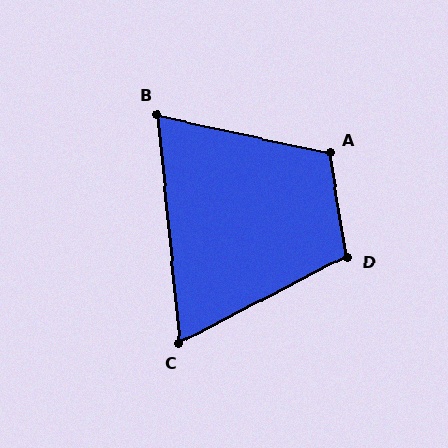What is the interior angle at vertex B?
Approximately 72 degrees (acute).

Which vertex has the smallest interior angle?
C, at approximately 68 degrees.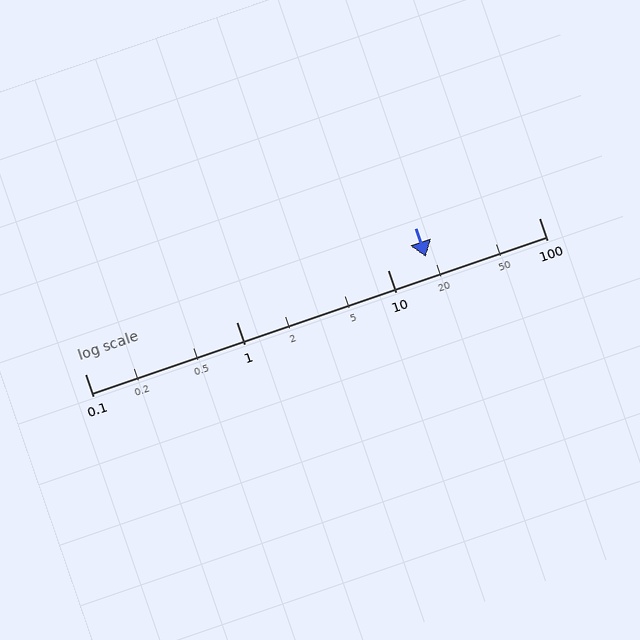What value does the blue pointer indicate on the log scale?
The pointer indicates approximately 18.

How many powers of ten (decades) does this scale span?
The scale spans 3 decades, from 0.1 to 100.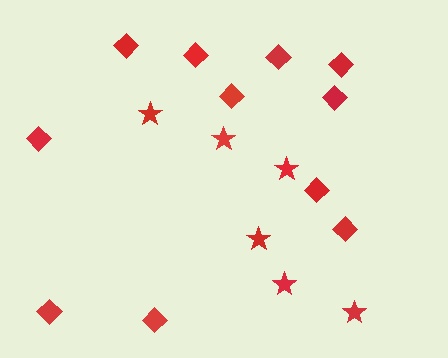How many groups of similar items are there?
There are 2 groups: one group of stars (6) and one group of diamonds (11).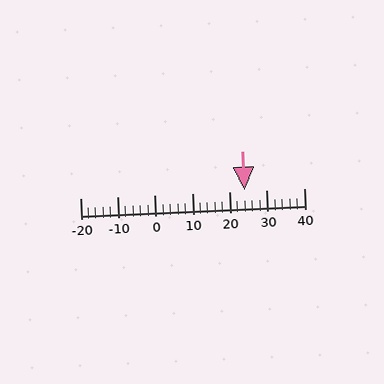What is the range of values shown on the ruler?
The ruler shows values from -20 to 40.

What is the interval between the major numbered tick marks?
The major tick marks are spaced 10 units apart.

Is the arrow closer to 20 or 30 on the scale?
The arrow is closer to 20.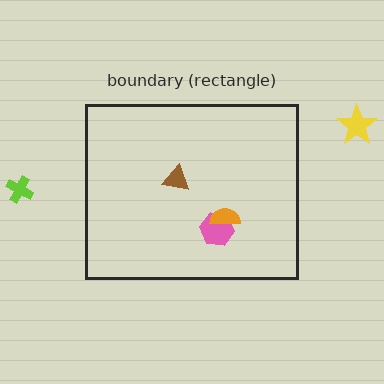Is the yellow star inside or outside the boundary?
Outside.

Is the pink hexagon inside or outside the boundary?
Inside.